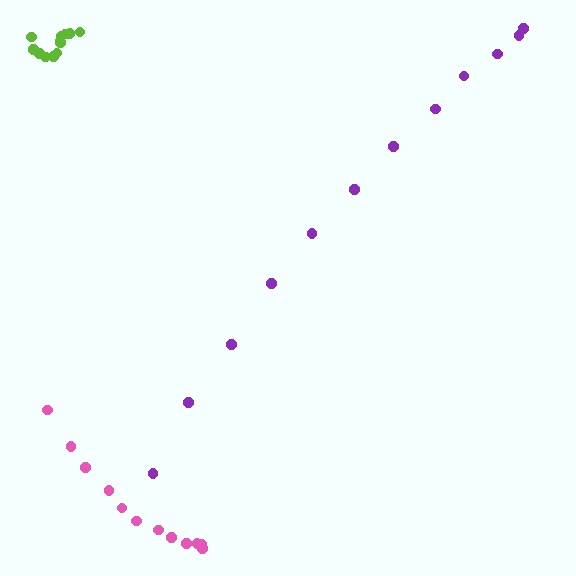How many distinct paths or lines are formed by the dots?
There are 3 distinct paths.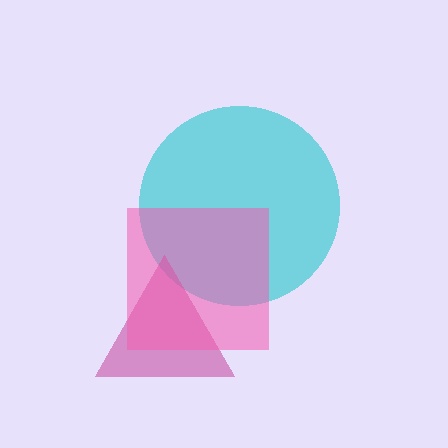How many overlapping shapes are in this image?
There are 3 overlapping shapes in the image.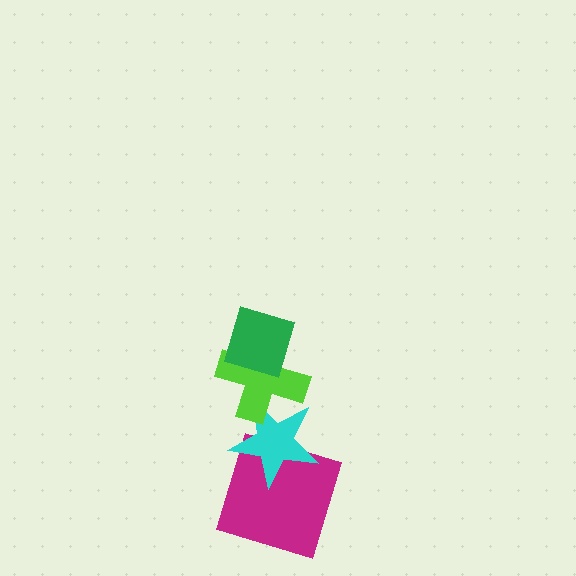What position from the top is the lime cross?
The lime cross is 2nd from the top.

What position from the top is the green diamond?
The green diamond is 1st from the top.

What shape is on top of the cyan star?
The lime cross is on top of the cyan star.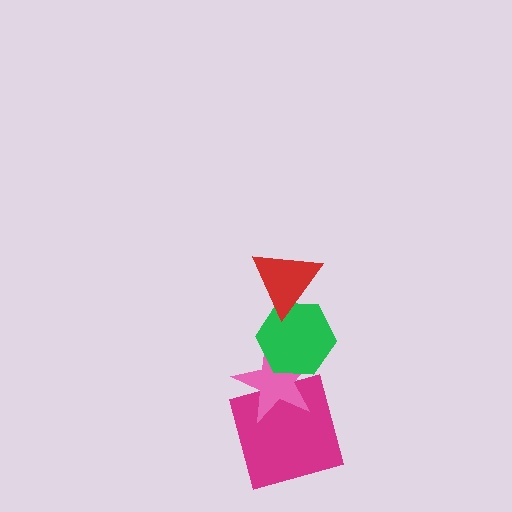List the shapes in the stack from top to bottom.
From top to bottom: the red triangle, the green hexagon, the pink star, the magenta square.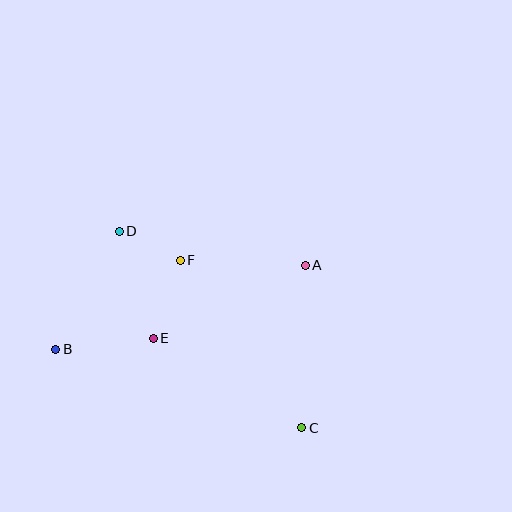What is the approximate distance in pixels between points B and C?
The distance between B and C is approximately 259 pixels.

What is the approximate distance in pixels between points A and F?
The distance between A and F is approximately 125 pixels.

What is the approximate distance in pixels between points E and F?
The distance between E and F is approximately 82 pixels.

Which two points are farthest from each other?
Points C and D are farthest from each other.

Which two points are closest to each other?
Points D and F are closest to each other.